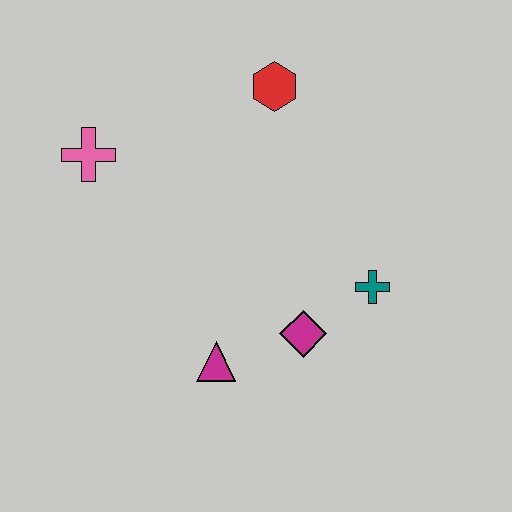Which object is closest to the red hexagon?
The pink cross is closest to the red hexagon.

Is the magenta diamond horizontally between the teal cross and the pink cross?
Yes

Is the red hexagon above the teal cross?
Yes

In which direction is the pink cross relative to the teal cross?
The pink cross is to the left of the teal cross.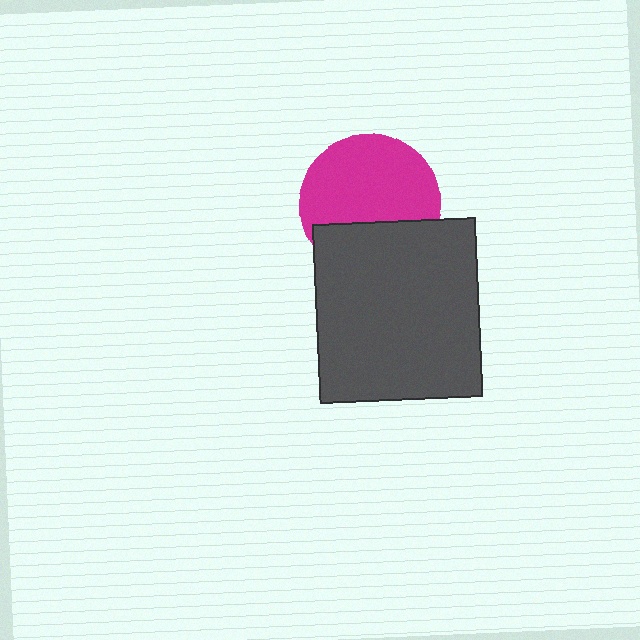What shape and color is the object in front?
The object in front is a dark gray rectangle.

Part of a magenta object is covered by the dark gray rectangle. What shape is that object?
It is a circle.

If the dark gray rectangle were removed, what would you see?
You would see the complete magenta circle.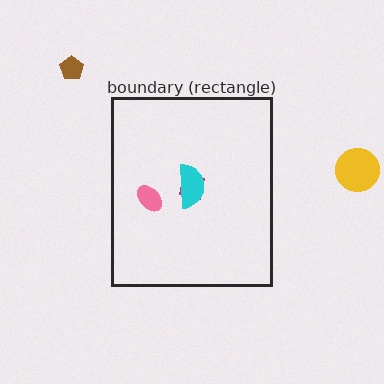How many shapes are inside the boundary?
3 inside, 2 outside.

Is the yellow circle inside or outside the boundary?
Outside.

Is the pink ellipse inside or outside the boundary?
Inside.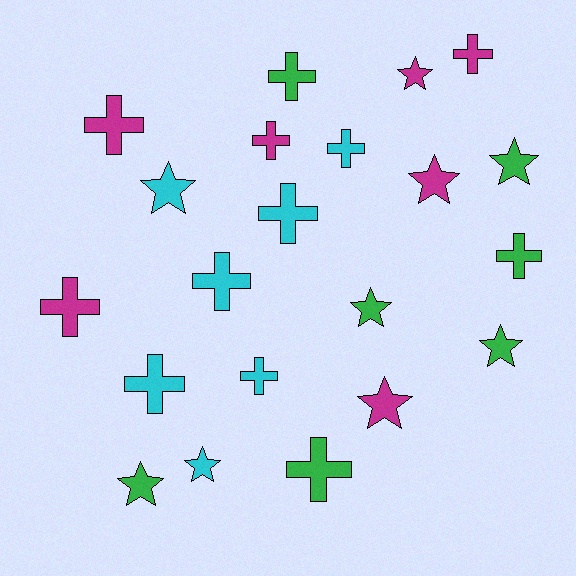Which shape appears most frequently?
Cross, with 12 objects.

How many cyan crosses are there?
There are 5 cyan crosses.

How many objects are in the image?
There are 21 objects.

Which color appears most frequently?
Cyan, with 7 objects.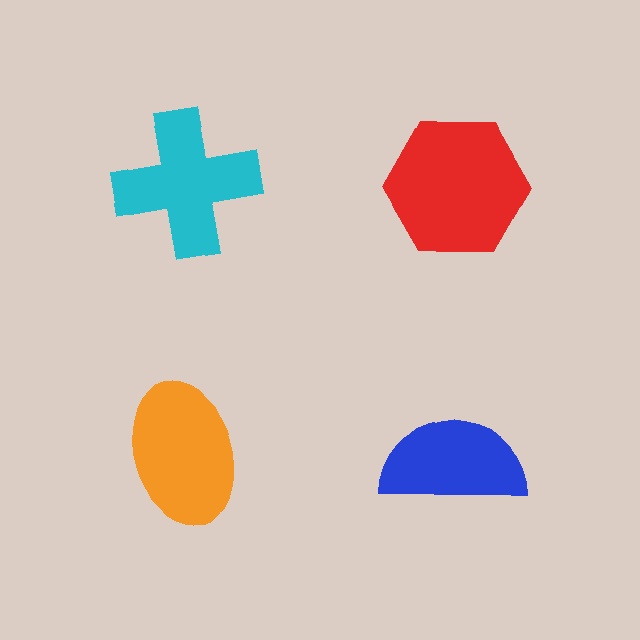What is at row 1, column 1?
A cyan cross.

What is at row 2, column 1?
An orange ellipse.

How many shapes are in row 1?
2 shapes.